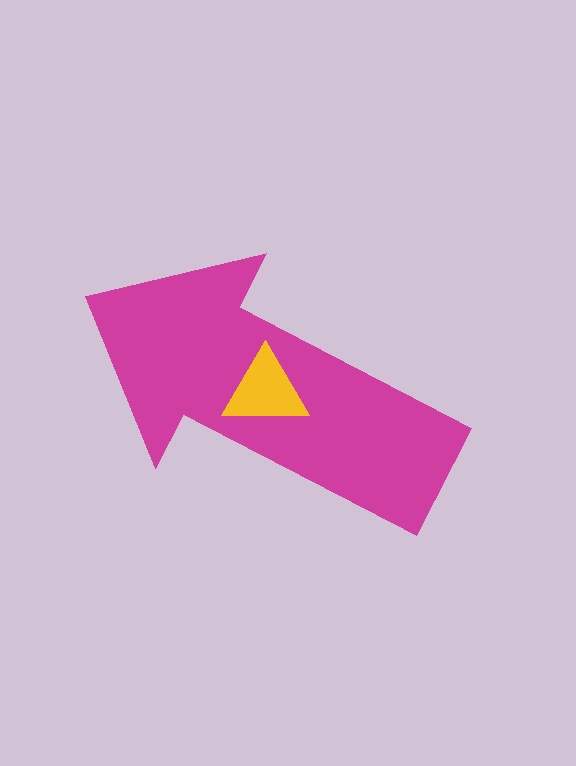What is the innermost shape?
The yellow triangle.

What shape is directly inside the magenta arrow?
The yellow triangle.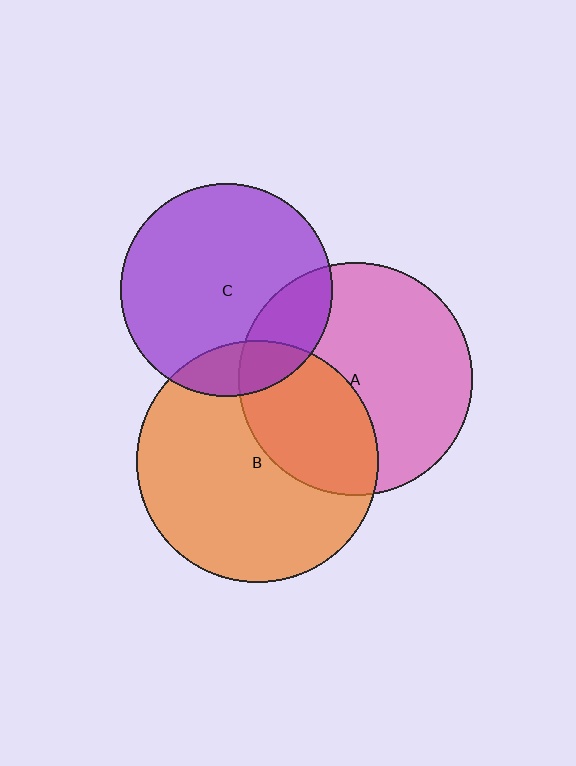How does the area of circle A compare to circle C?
Approximately 1.2 times.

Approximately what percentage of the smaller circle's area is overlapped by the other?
Approximately 20%.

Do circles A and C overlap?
Yes.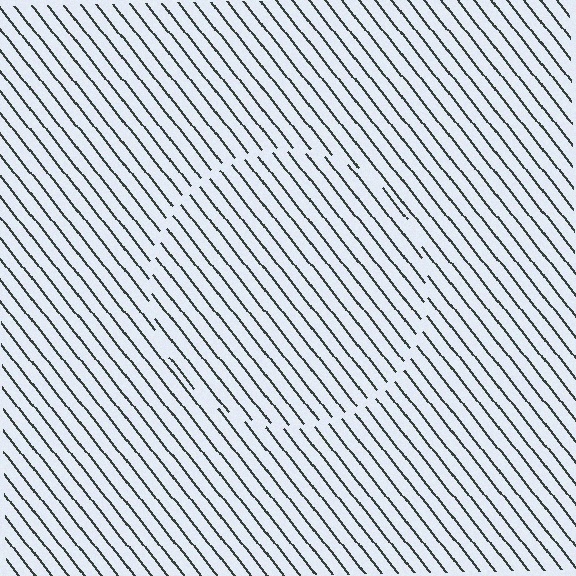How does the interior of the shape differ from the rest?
The interior of the shape contains the same grating, shifted by half a period — the contour is defined by the phase discontinuity where line-ends from the inner and outer gratings abut.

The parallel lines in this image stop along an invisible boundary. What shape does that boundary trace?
An illusory circle. The interior of the shape contains the same grating, shifted by half a period — the contour is defined by the phase discontinuity where line-ends from the inner and outer gratings abut.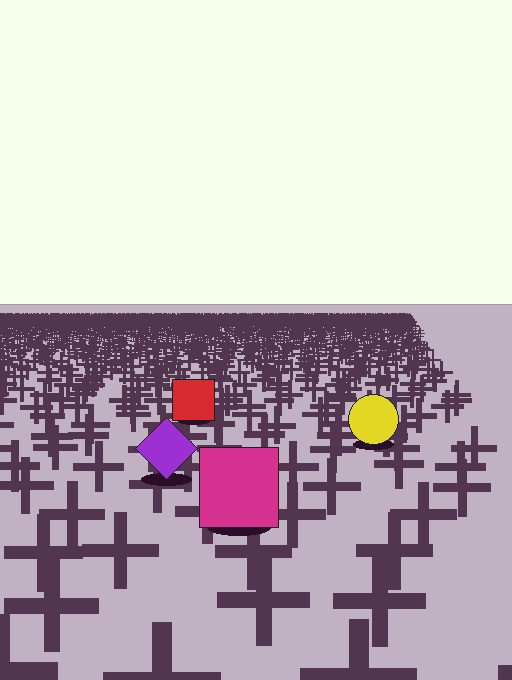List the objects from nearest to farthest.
From nearest to farthest: the magenta square, the purple diamond, the yellow circle, the red square.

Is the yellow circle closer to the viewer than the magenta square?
No. The magenta square is closer — you can tell from the texture gradient: the ground texture is coarser near it.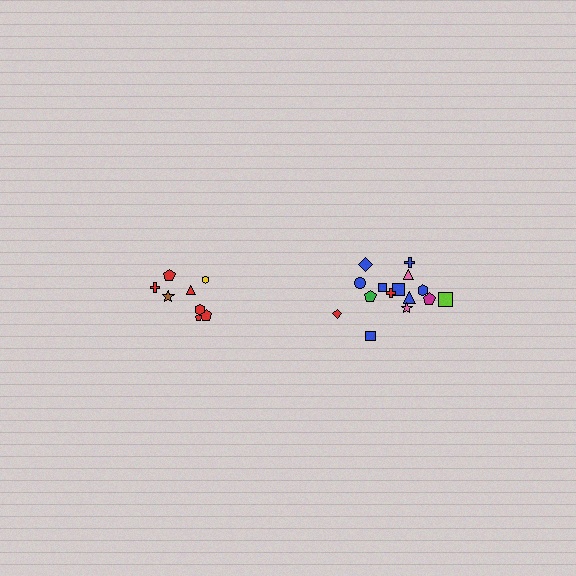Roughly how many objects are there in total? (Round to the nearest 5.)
Roughly 25 objects in total.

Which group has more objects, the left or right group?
The right group.